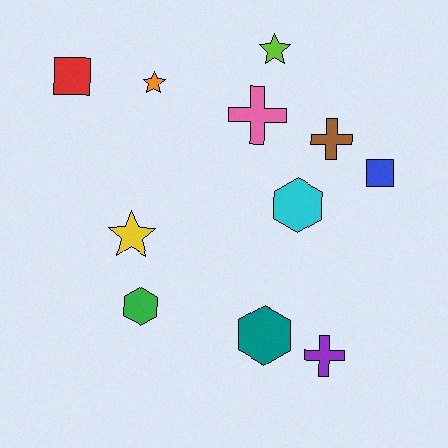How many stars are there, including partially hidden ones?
There are 3 stars.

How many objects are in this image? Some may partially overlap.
There are 11 objects.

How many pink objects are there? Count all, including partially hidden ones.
There is 1 pink object.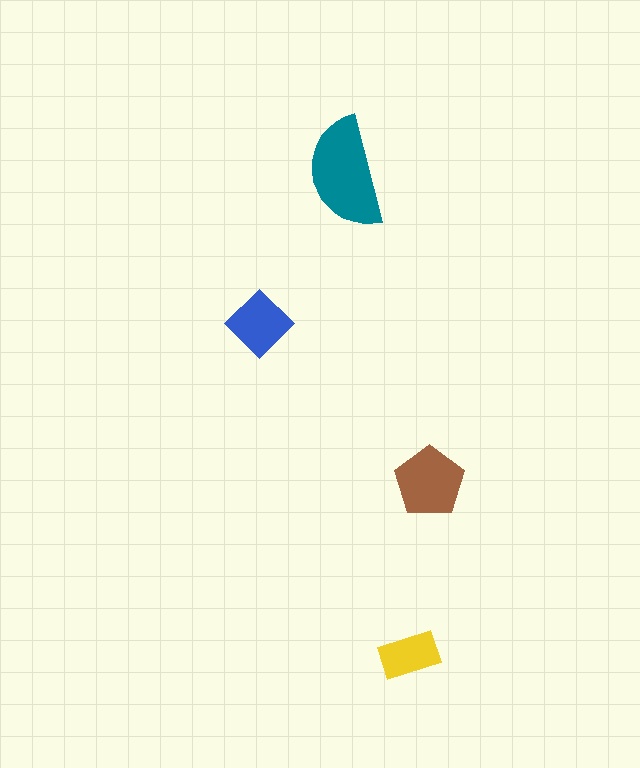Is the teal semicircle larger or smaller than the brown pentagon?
Larger.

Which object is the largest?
The teal semicircle.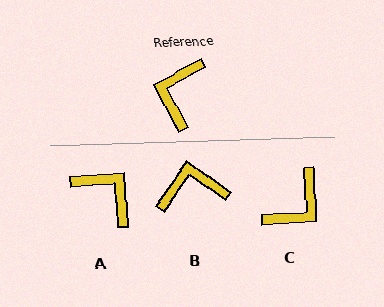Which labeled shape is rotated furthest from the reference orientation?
C, about 155 degrees away.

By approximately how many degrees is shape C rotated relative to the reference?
Approximately 155 degrees counter-clockwise.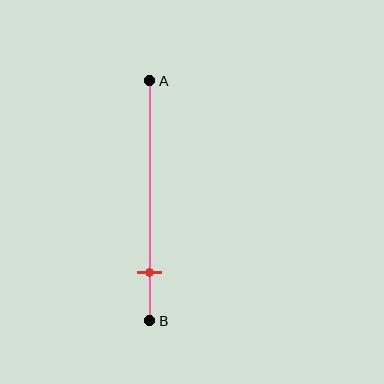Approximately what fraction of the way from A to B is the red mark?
The red mark is approximately 80% of the way from A to B.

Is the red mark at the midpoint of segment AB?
No, the mark is at about 80% from A, not at the 50% midpoint.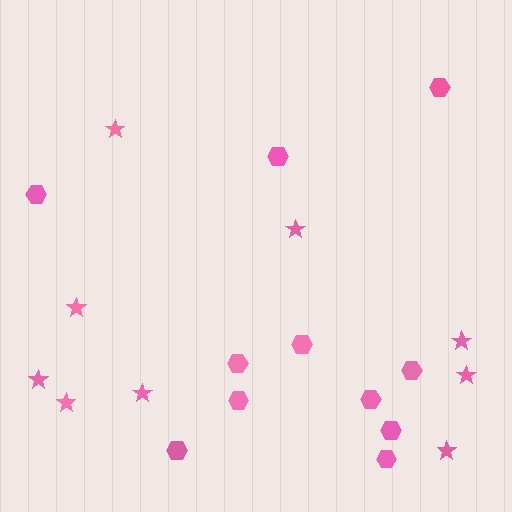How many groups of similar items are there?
There are 2 groups: one group of stars (9) and one group of hexagons (11).